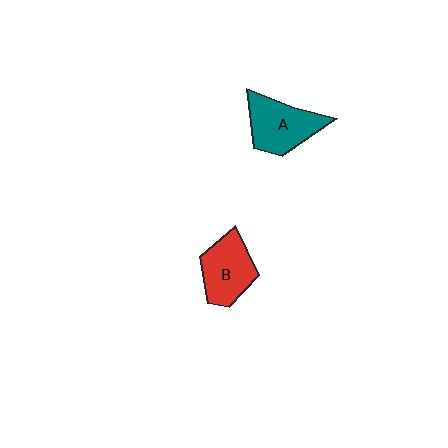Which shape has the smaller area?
Shape B (red).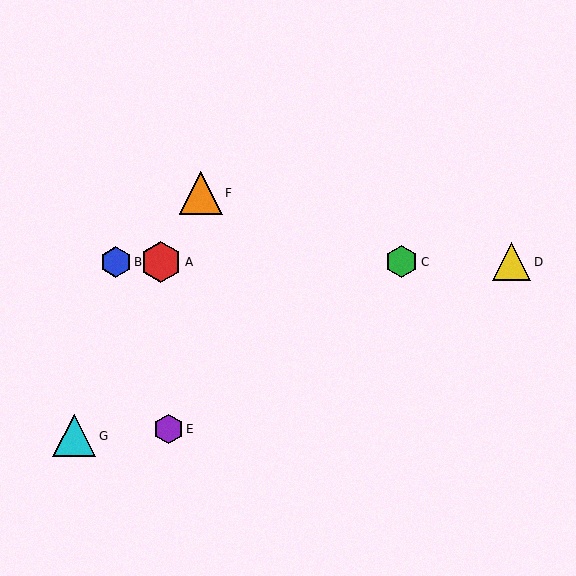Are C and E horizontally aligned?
No, C is at y≈262 and E is at y≈429.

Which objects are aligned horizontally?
Objects A, B, C, D are aligned horizontally.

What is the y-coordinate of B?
Object B is at y≈262.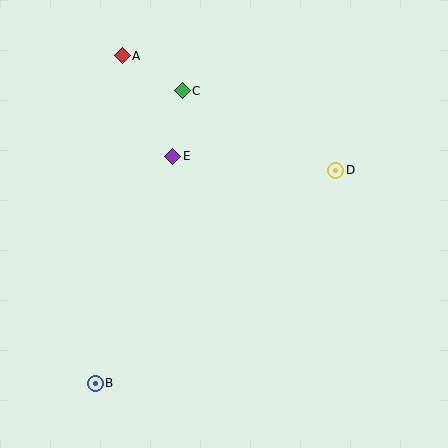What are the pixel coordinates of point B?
Point B is at (95, 383).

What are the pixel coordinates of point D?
Point D is at (336, 170).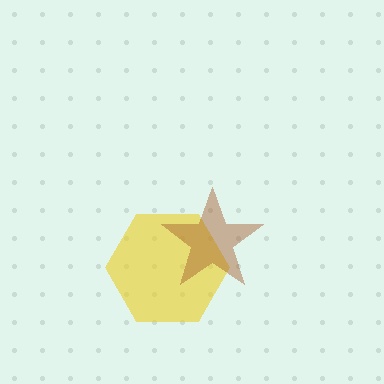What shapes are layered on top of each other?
The layered shapes are: a yellow hexagon, a brown star.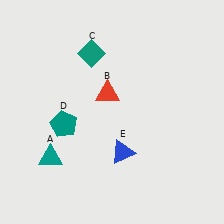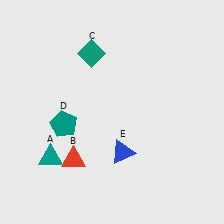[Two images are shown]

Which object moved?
The red triangle (B) moved down.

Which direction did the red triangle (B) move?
The red triangle (B) moved down.